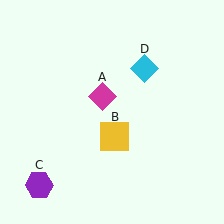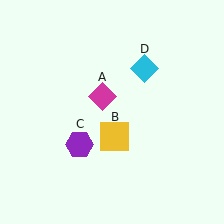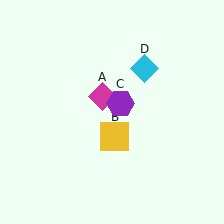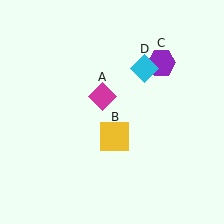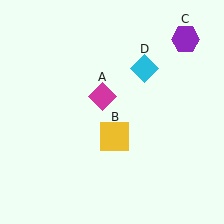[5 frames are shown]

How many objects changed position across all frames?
1 object changed position: purple hexagon (object C).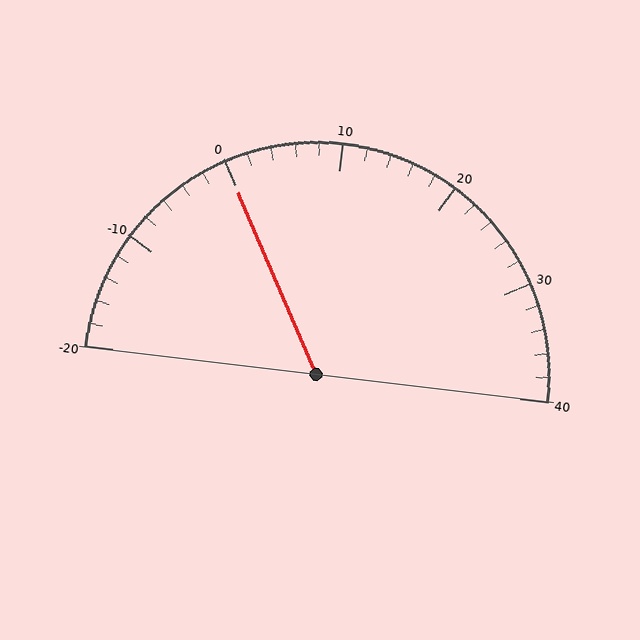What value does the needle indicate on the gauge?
The needle indicates approximately 0.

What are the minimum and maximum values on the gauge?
The gauge ranges from -20 to 40.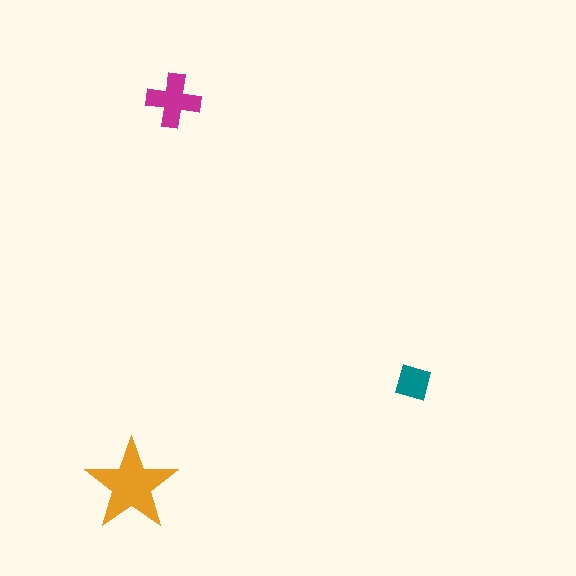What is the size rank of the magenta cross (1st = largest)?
2nd.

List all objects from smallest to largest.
The teal diamond, the magenta cross, the orange star.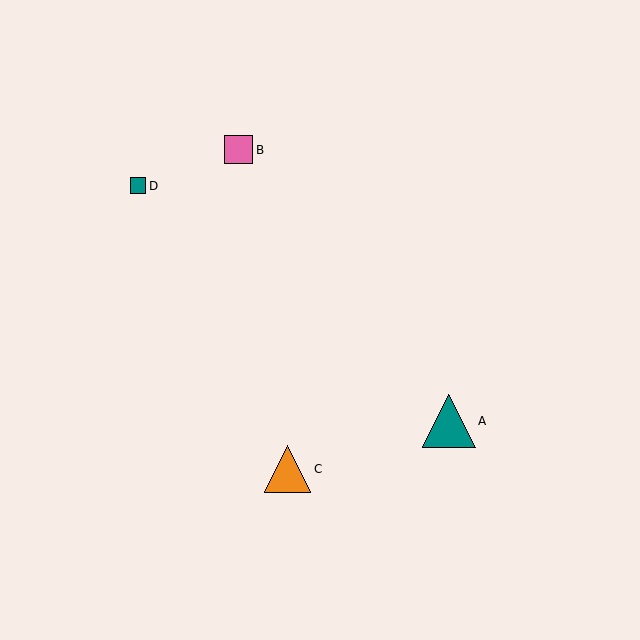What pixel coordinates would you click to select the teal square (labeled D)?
Click at (138, 186) to select the teal square D.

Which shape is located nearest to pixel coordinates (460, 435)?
The teal triangle (labeled A) at (449, 421) is nearest to that location.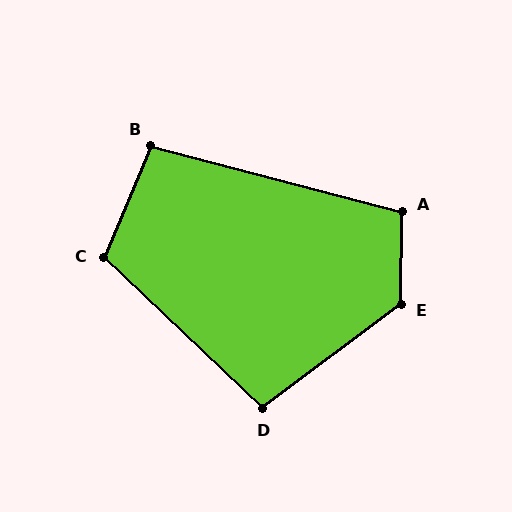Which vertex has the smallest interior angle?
B, at approximately 98 degrees.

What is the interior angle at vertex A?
Approximately 104 degrees (obtuse).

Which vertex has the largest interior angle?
E, at approximately 128 degrees.